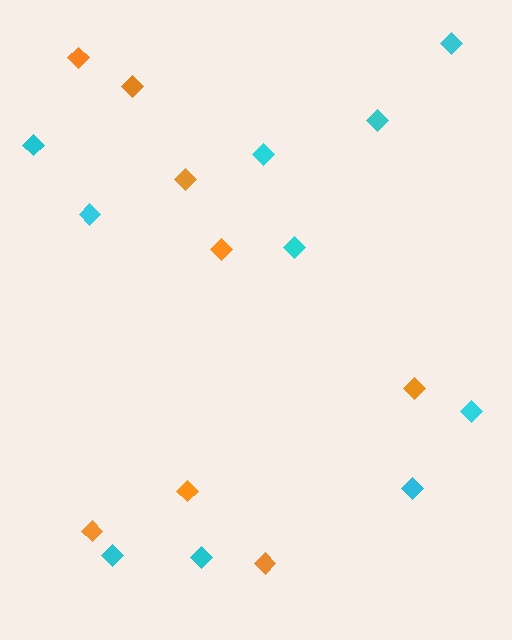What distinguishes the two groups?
There are 2 groups: one group of orange diamonds (8) and one group of cyan diamonds (10).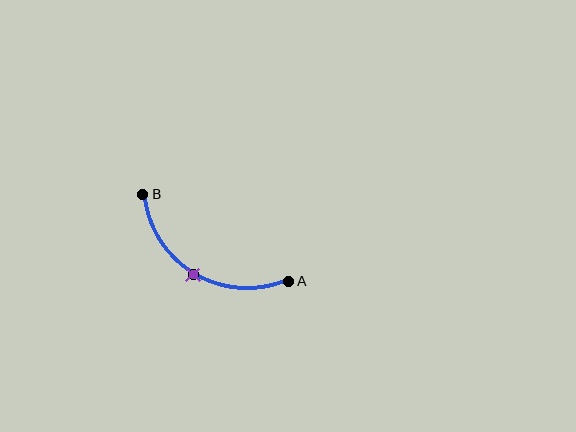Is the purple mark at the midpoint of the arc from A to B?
Yes. The purple mark lies on the arc at equal arc-length from both A and B — it is the arc midpoint.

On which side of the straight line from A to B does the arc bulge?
The arc bulges below the straight line connecting A and B.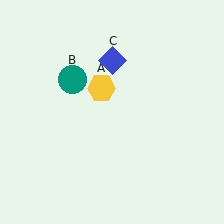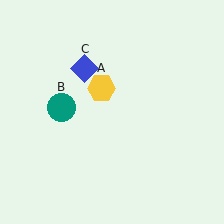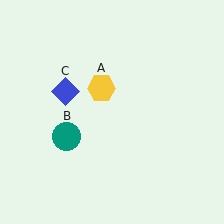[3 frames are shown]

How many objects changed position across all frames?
2 objects changed position: teal circle (object B), blue diamond (object C).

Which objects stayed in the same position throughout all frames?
Yellow hexagon (object A) remained stationary.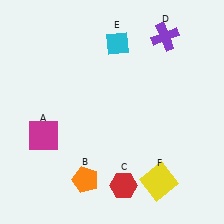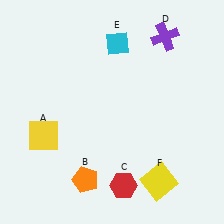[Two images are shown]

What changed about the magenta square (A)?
In Image 1, A is magenta. In Image 2, it changed to yellow.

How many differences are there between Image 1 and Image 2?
There is 1 difference between the two images.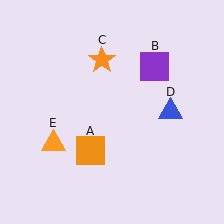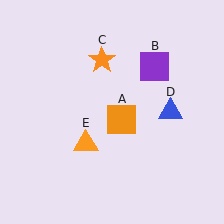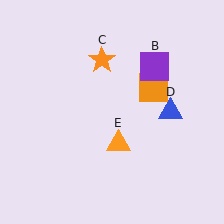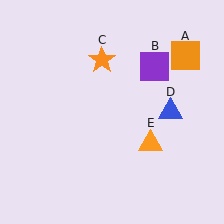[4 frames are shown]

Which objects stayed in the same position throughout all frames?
Purple square (object B) and orange star (object C) and blue triangle (object D) remained stationary.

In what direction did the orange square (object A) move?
The orange square (object A) moved up and to the right.